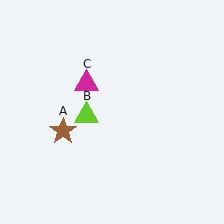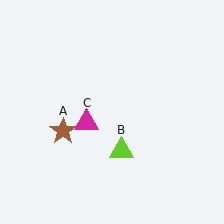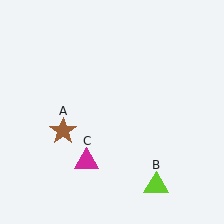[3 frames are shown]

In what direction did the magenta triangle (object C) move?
The magenta triangle (object C) moved down.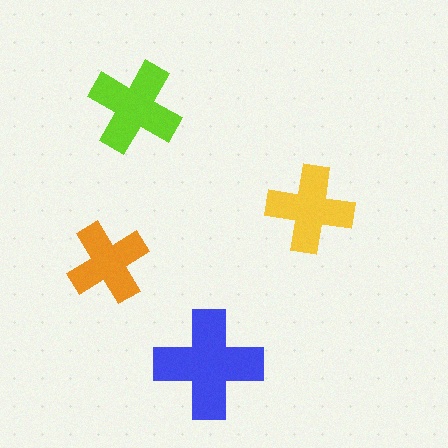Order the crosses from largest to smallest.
the blue one, the lime one, the yellow one, the orange one.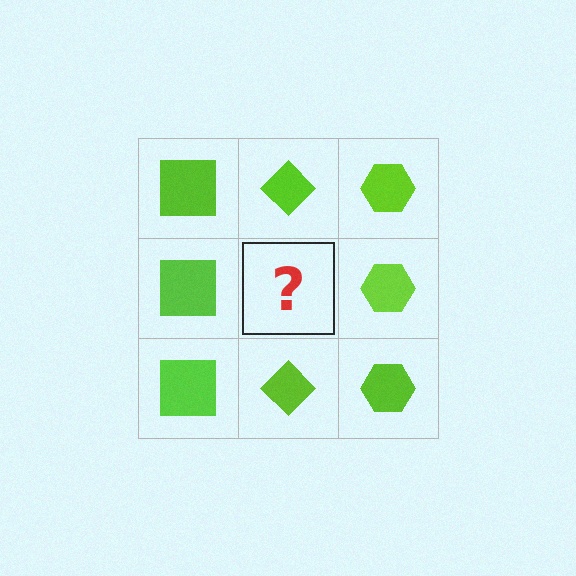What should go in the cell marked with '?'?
The missing cell should contain a lime diamond.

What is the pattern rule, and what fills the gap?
The rule is that each column has a consistent shape. The gap should be filled with a lime diamond.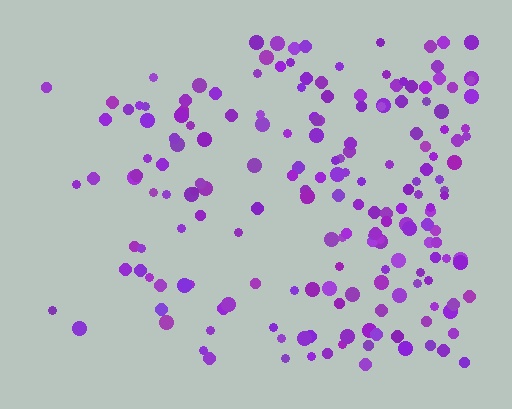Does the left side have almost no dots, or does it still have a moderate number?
Still a moderate number, just noticeably fewer than the right.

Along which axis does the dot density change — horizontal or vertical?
Horizontal.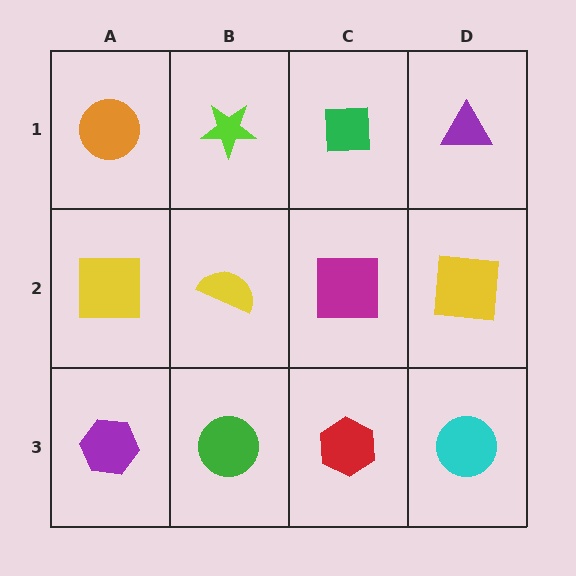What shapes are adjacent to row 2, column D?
A purple triangle (row 1, column D), a cyan circle (row 3, column D), a magenta square (row 2, column C).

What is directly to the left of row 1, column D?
A green square.